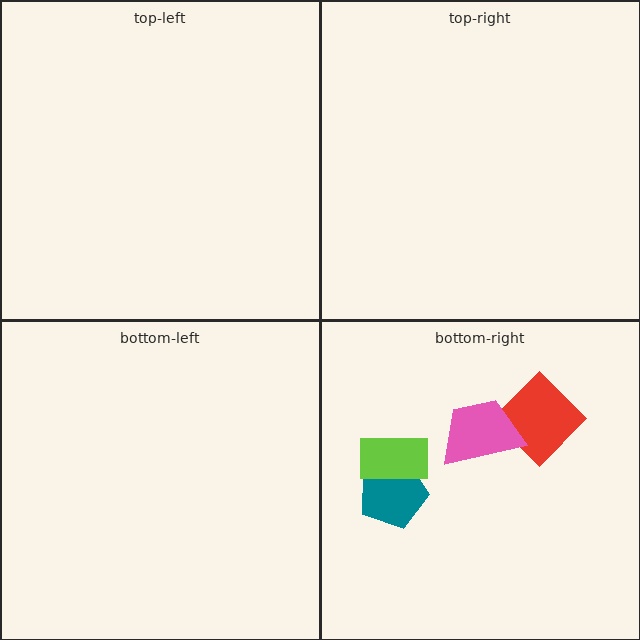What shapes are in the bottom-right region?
The red diamond, the teal pentagon, the pink trapezoid, the lime rectangle.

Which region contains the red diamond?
The bottom-right region.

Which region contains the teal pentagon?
The bottom-right region.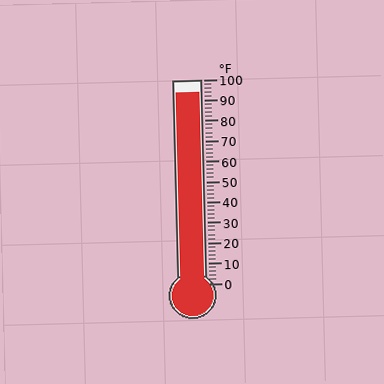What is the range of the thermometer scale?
The thermometer scale ranges from 0°F to 100°F.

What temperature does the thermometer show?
The thermometer shows approximately 94°F.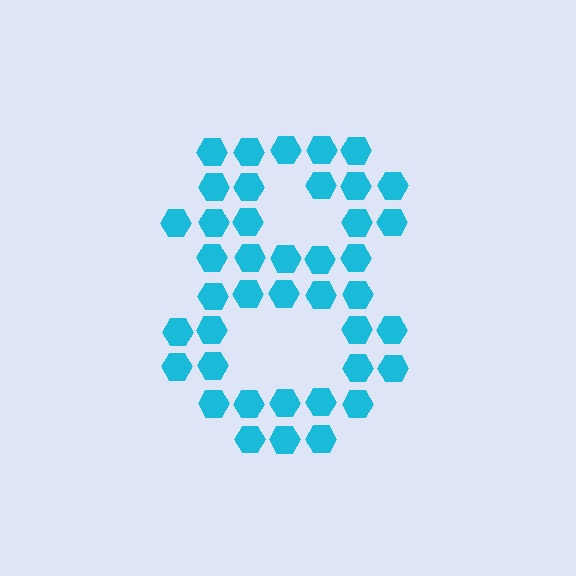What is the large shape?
The large shape is the digit 8.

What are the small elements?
The small elements are hexagons.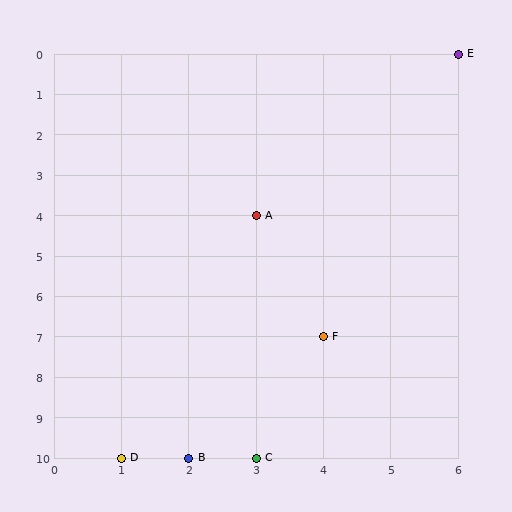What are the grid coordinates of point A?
Point A is at grid coordinates (3, 4).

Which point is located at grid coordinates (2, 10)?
Point B is at (2, 10).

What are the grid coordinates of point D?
Point D is at grid coordinates (1, 10).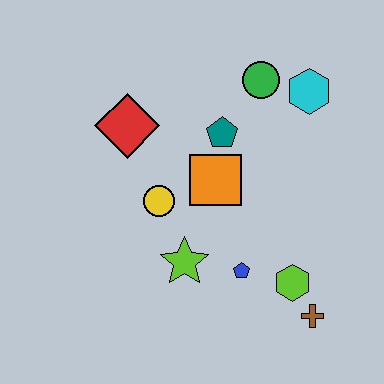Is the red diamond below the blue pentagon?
No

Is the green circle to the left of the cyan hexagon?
Yes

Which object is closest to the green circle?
The cyan hexagon is closest to the green circle.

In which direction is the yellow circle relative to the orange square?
The yellow circle is to the left of the orange square.